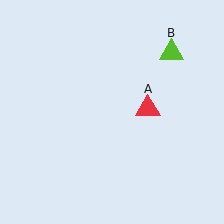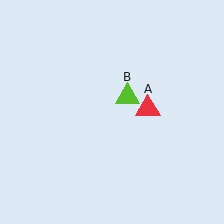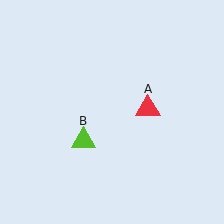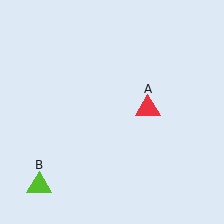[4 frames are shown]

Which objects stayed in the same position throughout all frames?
Red triangle (object A) remained stationary.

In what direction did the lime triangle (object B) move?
The lime triangle (object B) moved down and to the left.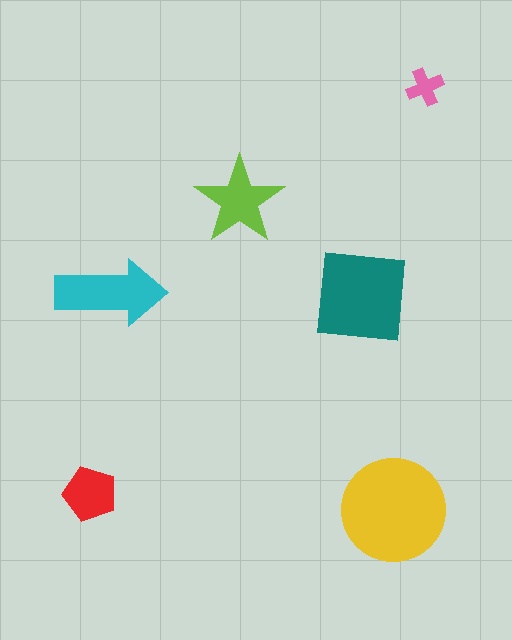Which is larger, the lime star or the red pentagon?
The lime star.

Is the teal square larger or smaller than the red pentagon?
Larger.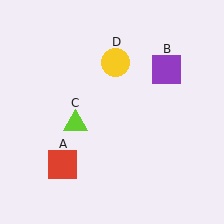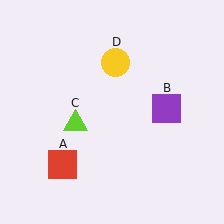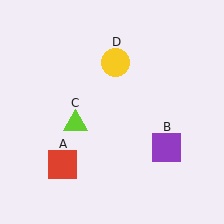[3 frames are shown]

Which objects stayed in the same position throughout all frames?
Red square (object A) and lime triangle (object C) and yellow circle (object D) remained stationary.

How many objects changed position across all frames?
1 object changed position: purple square (object B).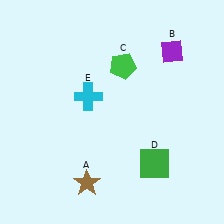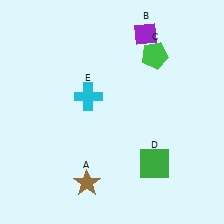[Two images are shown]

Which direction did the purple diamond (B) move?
The purple diamond (B) moved left.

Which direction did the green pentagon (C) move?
The green pentagon (C) moved right.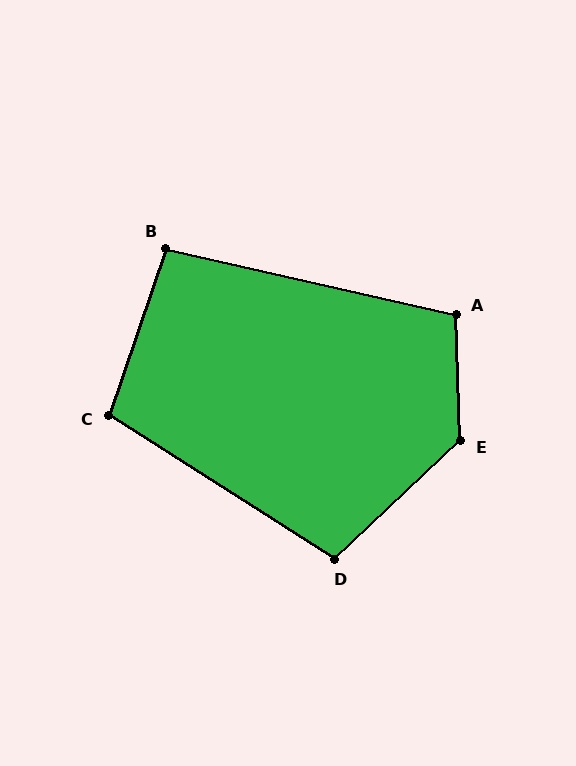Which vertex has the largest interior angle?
E, at approximately 131 degrees.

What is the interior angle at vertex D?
Approximately 104 degrees (obtuse).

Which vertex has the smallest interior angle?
B, at approximately 96 degrees.